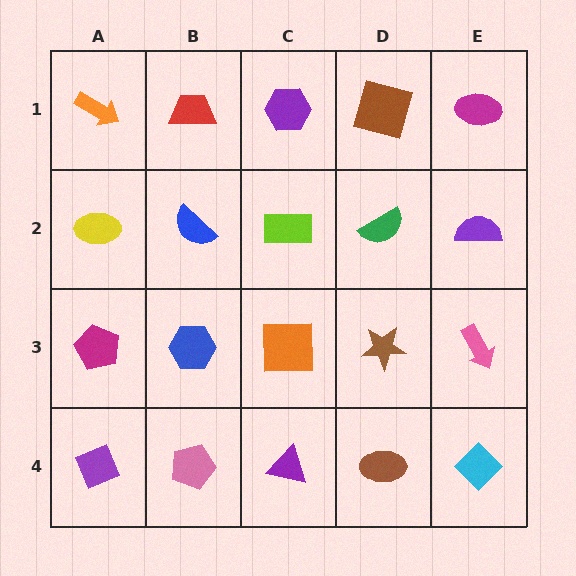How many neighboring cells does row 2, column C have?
4.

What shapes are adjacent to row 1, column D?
A green semicircle (row 2, column D), a purple hexagon (row 1, column C), a magenta ellipse (row 1, column E).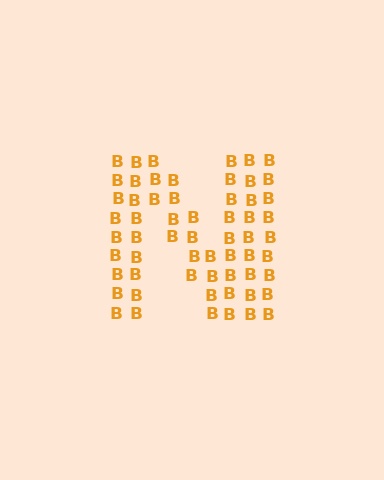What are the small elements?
The small elements are letter B's.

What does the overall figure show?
The overall figure shows the letter N.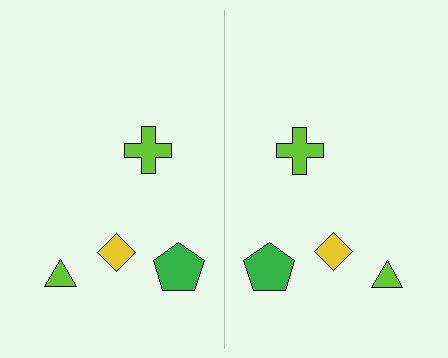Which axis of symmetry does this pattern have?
The pattern has a vertical axis of symmetry running through the center of the image.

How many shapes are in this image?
There are 8 shapes in this image.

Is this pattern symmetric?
Yes, this pattern has bilateral (reflection) symmetry.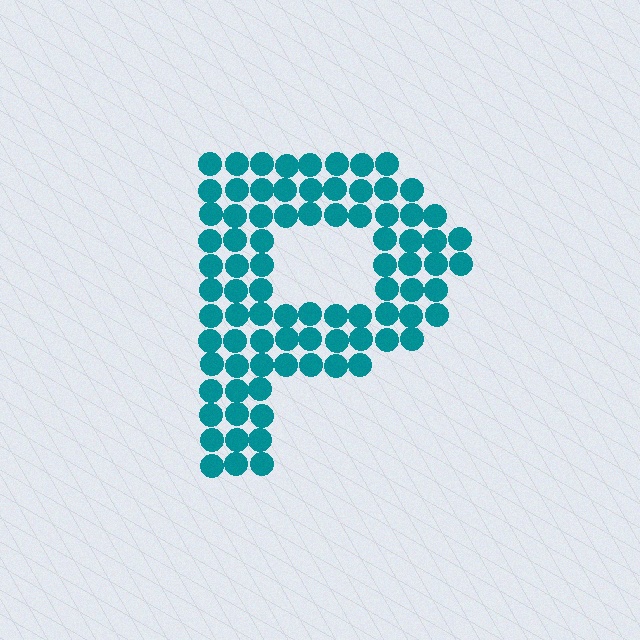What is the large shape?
The large shape is the letter P.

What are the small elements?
The small elements are circles.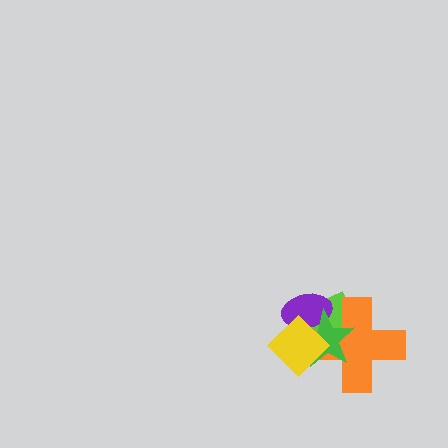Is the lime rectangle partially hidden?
Yes, it is partially covered by another shape.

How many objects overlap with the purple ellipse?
4 objects overlap with the purple ellipse.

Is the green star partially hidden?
Yes, it is partially covered by another shape.